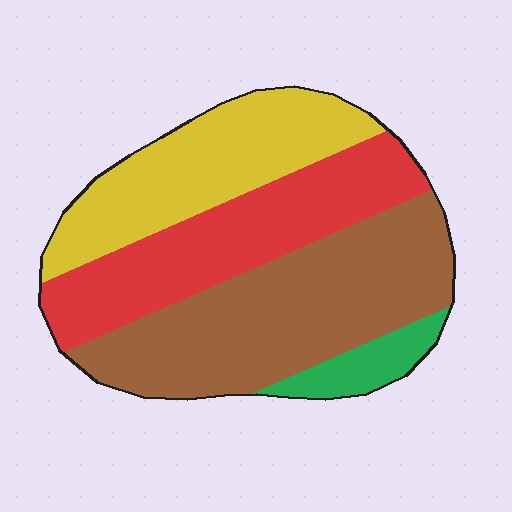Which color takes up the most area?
Brown, at roughly 40%.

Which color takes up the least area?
Green, at roughly 5%.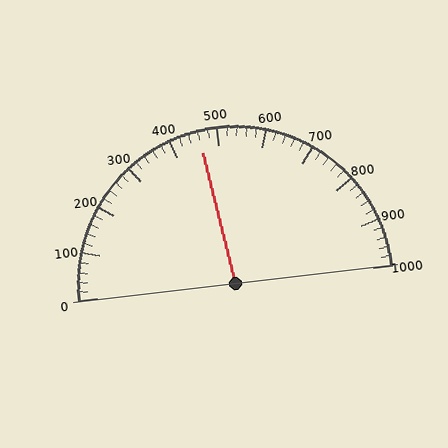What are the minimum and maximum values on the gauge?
The gauge ranges from 0 to 1000.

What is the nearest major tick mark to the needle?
The nearest major tick mark is 500.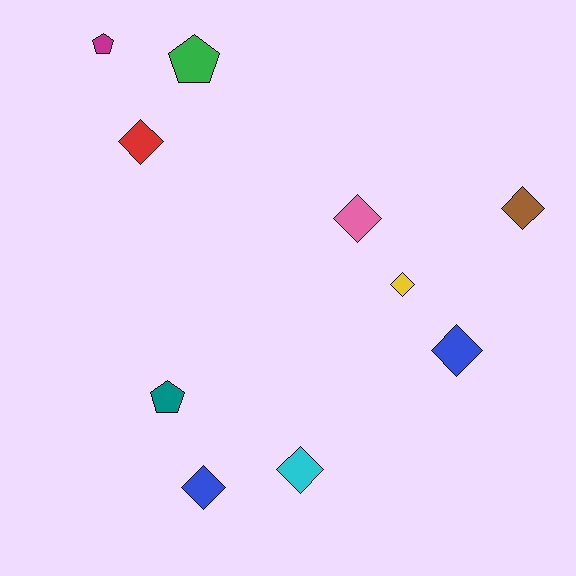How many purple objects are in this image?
There are no purple objects.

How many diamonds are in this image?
There are 7 diamonds.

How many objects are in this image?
There are 10 objects.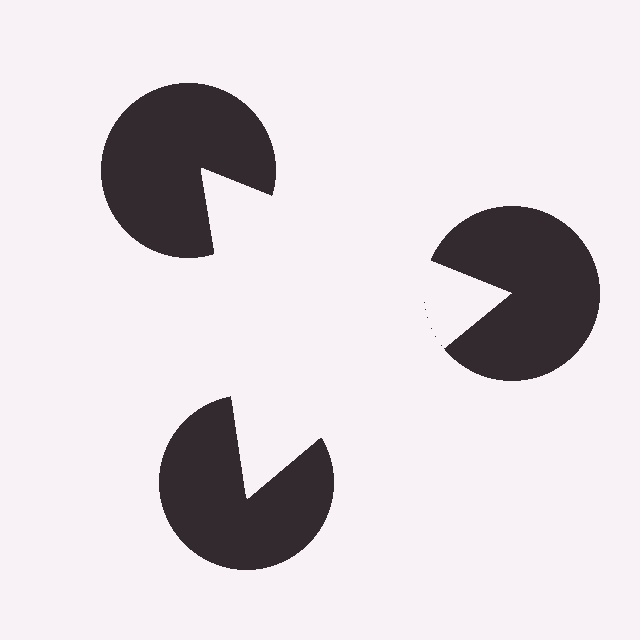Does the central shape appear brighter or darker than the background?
It typically appears slightly brighter than the background, even though no actual brightness change is drawn.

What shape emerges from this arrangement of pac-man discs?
An illusory triangle — its edges are inferred from the aligned wedge cuts in the pac-man discs, not physically drawn.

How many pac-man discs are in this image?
There are 3 — one at each vertex of the illusory triangle.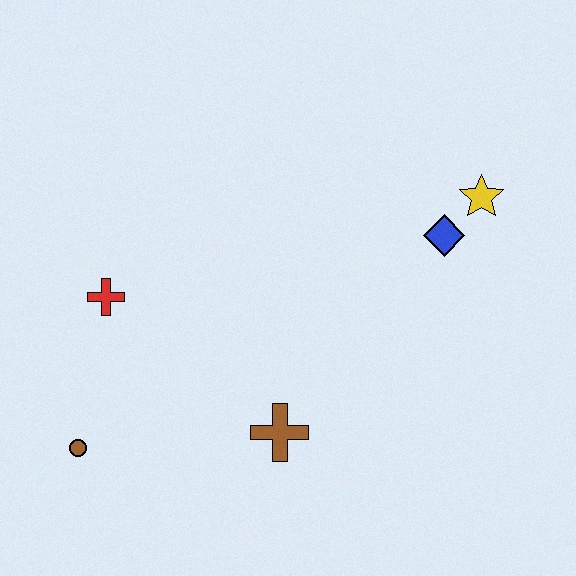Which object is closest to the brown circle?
The red cross is closest to the brown circle.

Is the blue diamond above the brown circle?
Yes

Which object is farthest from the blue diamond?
The brown circle is farthest from the blue diamond.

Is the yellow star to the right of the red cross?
Yes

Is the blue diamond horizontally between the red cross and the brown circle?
No